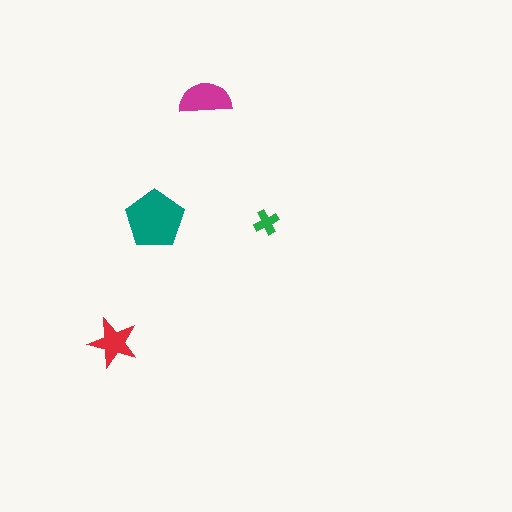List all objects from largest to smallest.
The teal pentagon, the magenta semicircle, the red star, the green cross.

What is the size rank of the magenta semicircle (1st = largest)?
2nd.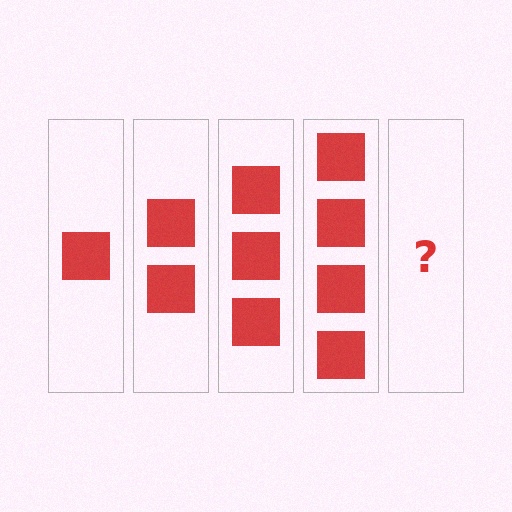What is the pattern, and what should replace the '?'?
The pattern is that each step adds one more square. The '?' should be 5 squares.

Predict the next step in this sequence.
The next step is 5 squares.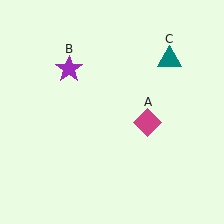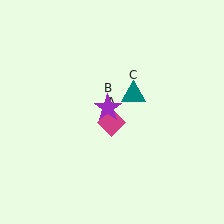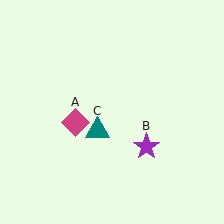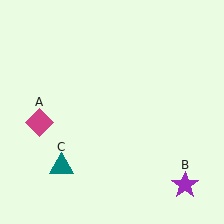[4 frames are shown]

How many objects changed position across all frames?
3 objects changed position: magenta diamond (object A), purple star (object B), teal triangle (object C).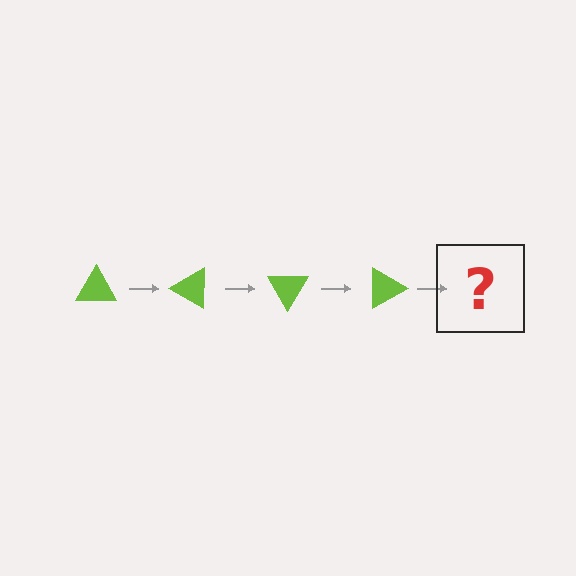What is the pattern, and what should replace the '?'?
The pattern is that the triangle rotates 30 degrees each step. The '?' should be a lime triangle rotated 120 degrees.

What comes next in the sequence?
The next element should be a lime triangle rotated 120 degrees.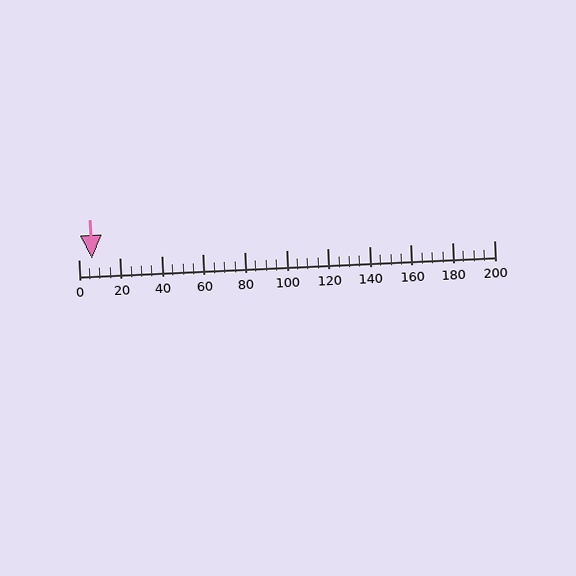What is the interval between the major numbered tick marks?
The major tick marks are spaced 20 units apart.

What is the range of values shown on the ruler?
The ruler shows values from 0 to 200.